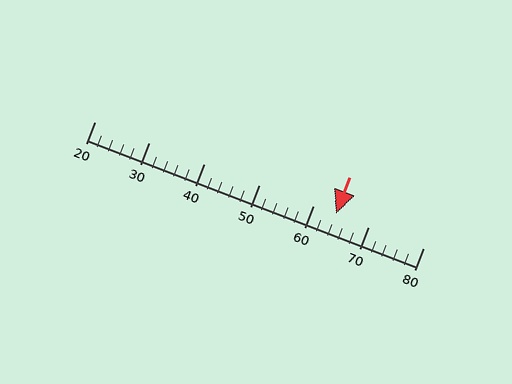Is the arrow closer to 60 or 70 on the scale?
The arrow is closer to 60.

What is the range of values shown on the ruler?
The ruler shows values from 20 to 80.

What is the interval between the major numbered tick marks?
The major tick marks are spaced 10 units apart.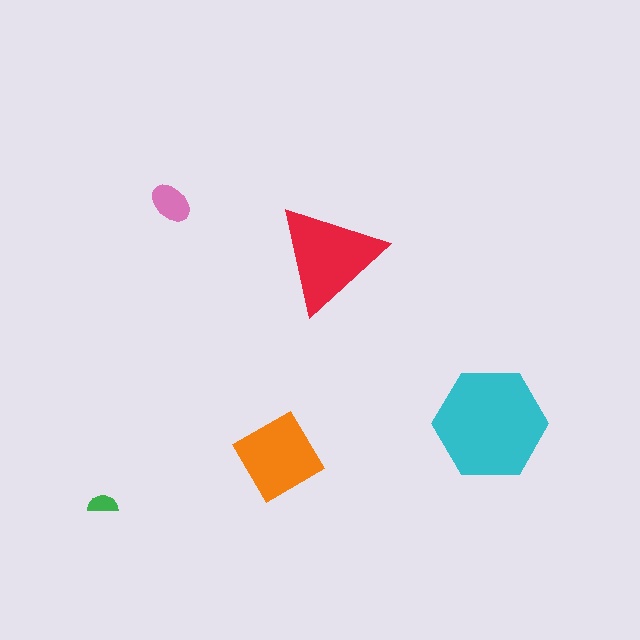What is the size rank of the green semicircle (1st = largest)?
5th.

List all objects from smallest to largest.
The green semicircle, the pink ellipse, the orange diamond, the red triangle, the cyan hexagon.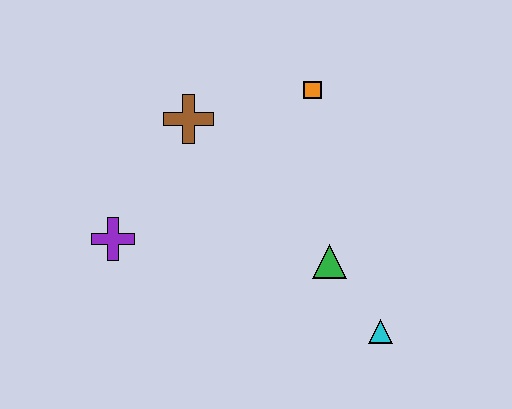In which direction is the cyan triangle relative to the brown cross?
The cyan triangle is below the brown cross.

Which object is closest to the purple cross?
The brown cross is closest to the purple cross.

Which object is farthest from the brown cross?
The cyan triangle is farthest from the brown cross.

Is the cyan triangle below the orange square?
Yes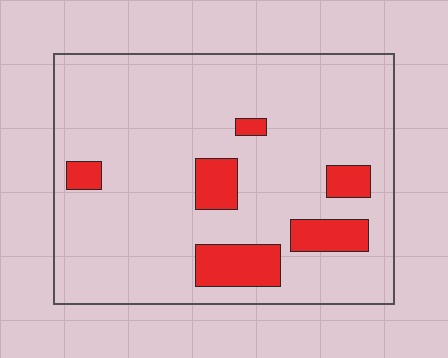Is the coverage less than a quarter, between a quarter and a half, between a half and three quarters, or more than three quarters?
Less than a quarter.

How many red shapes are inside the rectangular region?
6.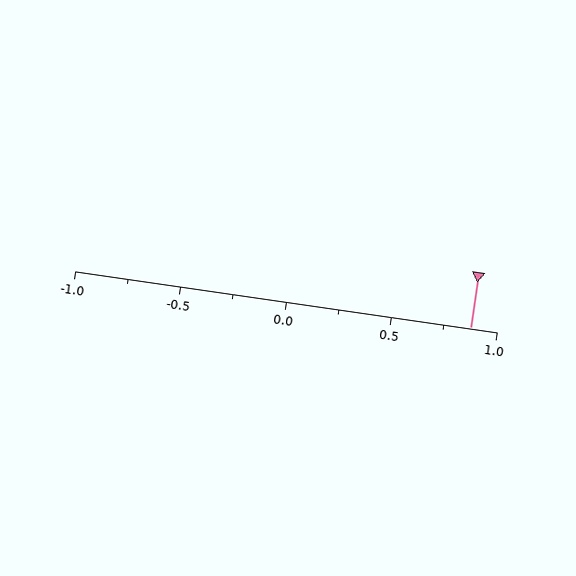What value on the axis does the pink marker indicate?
The marker indicates approximately 0.88.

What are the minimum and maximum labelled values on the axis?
The axis runs from -1.0 to 1.0.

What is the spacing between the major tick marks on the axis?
The major ticks are spaced 0.5 apart.